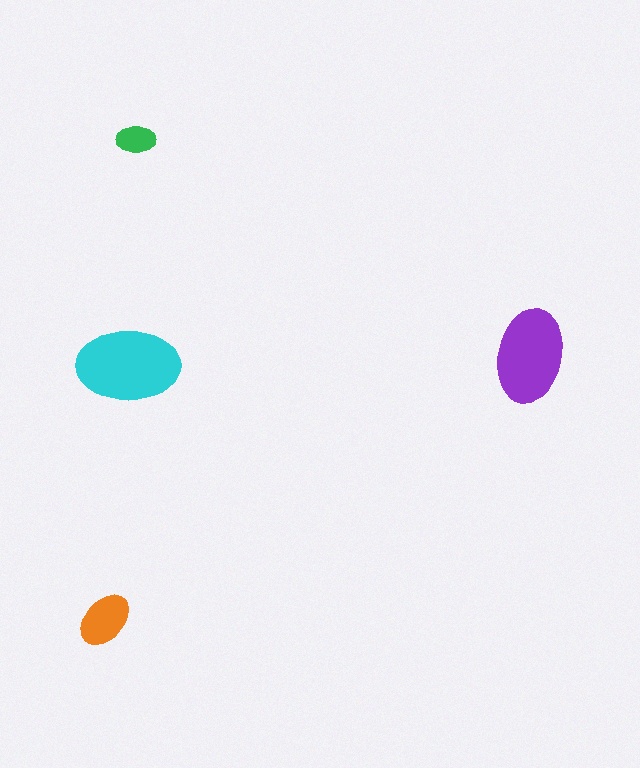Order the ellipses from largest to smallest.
the cyan one, the purple one, the orange one, the green one.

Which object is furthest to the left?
The orange ellipse is leftmost.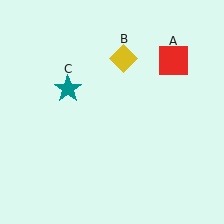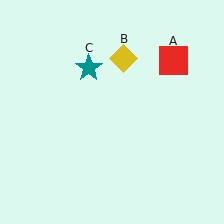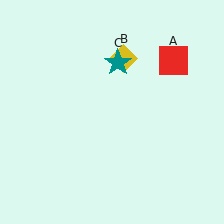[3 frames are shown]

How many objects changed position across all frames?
1 object changed position: teal star (object C).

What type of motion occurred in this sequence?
The teal star (object C) rotated clockwise around the center of the scene.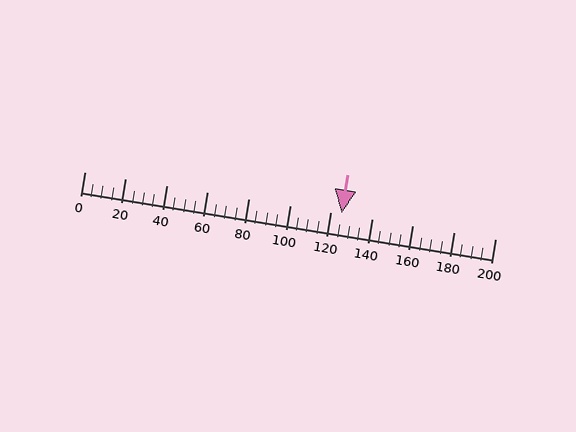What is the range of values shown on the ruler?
The ruler shows values from 0 to 200.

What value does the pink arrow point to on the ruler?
The pink arrow points to approximately 125.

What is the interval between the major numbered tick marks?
The major tick marks are spaced 20 units apart.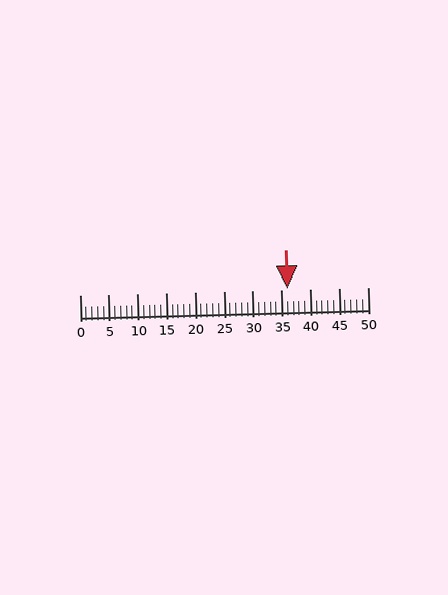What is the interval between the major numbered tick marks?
The major tick marks are spaced 5 units apart.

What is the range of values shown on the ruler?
The ruler shows values from 0 to 50.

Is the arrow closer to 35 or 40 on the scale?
The arrow is closer to 35.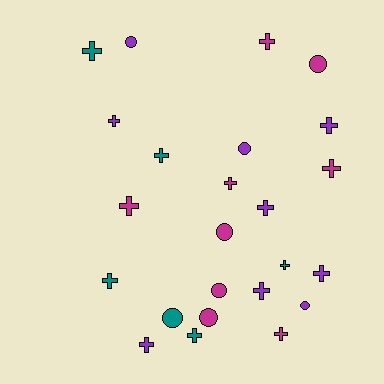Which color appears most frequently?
Magenta, with 9 objects.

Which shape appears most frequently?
Cross, with 16 objects.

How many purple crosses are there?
There are 6 purple crosses.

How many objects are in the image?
There are 24 objects.